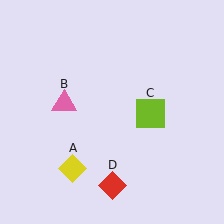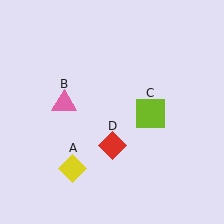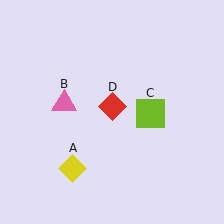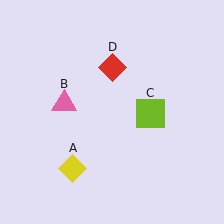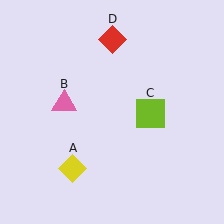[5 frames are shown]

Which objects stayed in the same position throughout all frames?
Yellow diamond (object A) and pink triangle (object B) and lime square (object C) remained stationary.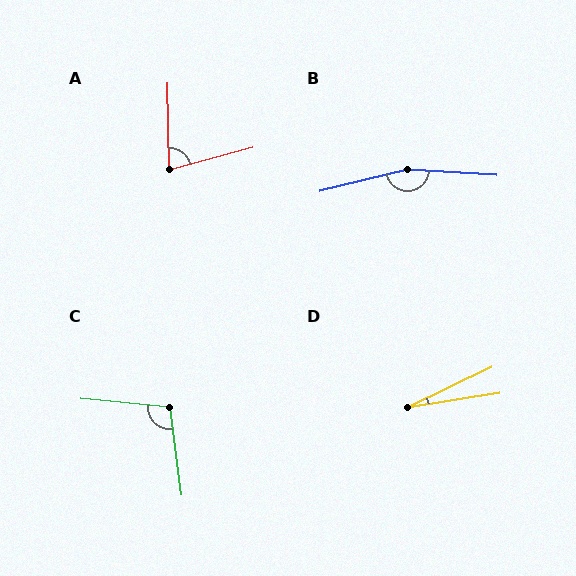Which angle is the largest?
B, at approximately 163 degrees.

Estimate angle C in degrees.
Approximately 103 degrees.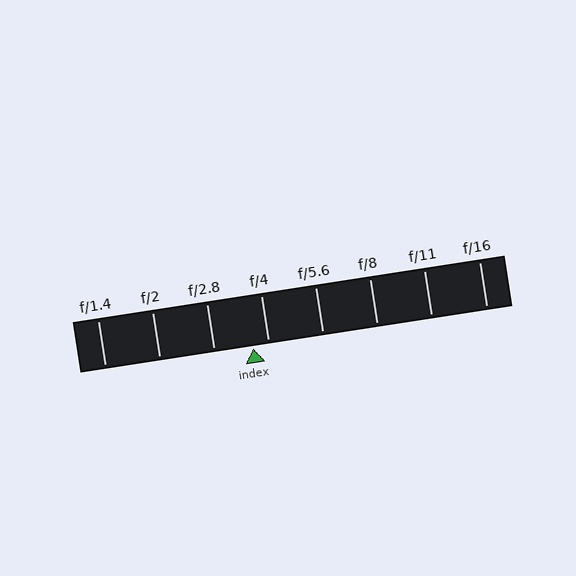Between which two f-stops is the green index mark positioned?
The index mark is between f/2.8 and f/4.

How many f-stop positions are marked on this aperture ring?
There are 8 f-stop positions marked.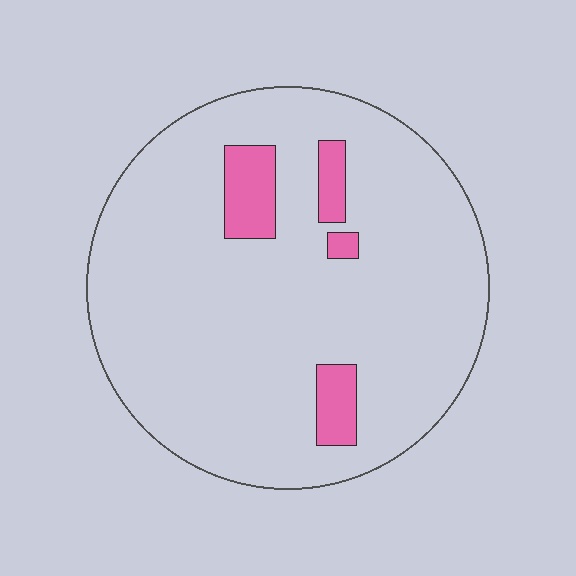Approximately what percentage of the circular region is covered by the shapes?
Approximately 10%.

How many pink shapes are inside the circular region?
4.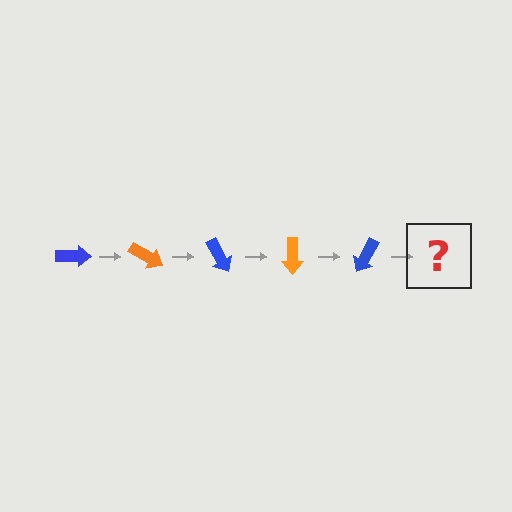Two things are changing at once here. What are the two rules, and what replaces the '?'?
The two rules are that it rotates 30 degrees each step and the color cycles through blue and orange. The '?' should be an orange arrow, rotated 150 degrees from the start.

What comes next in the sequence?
The next element should be an orange arrow, rotated 150 degrees from the start.